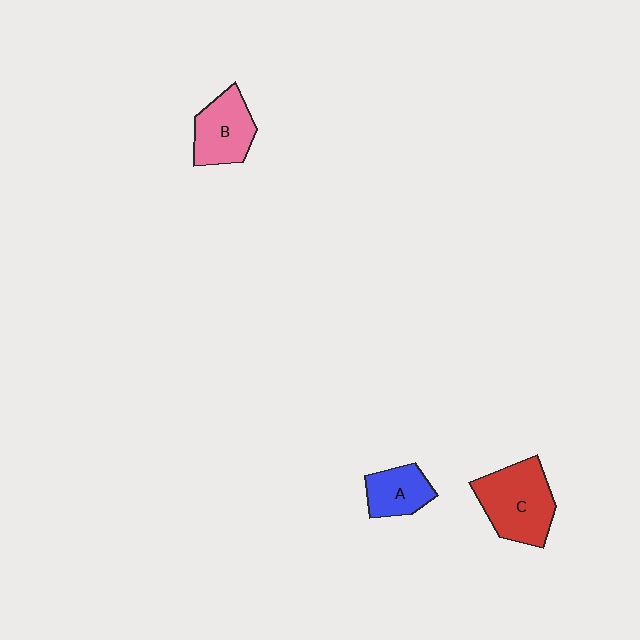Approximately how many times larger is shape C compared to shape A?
Approximately 1.8 times.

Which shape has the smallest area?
Shape A (blue).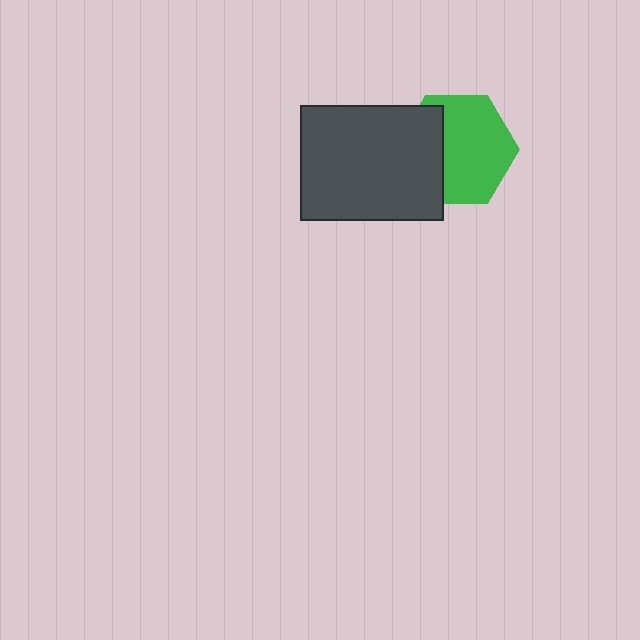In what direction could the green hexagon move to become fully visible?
The green hexagon could move right. That would shift it out from behind the dark gray rectangle entirely.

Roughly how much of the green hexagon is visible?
Most of it is visible (roughly 66%).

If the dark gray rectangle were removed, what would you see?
You would see the complete green hexagon.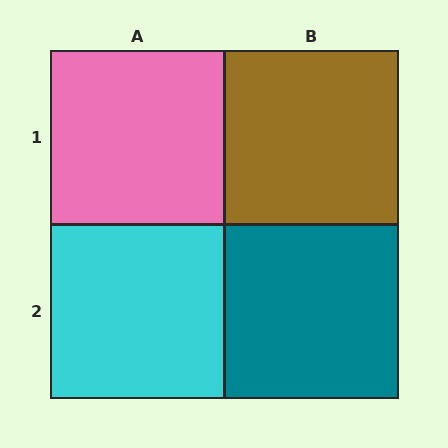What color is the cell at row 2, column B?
Teal.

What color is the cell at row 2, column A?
Cyan.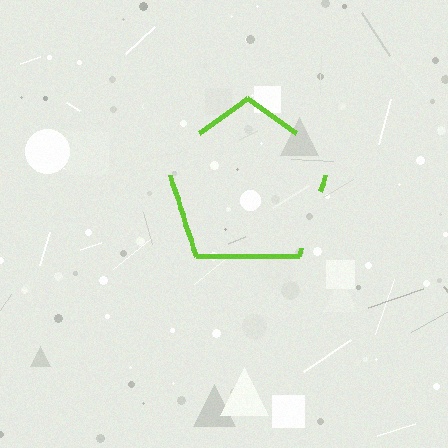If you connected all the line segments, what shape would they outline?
They would outline a pentagon.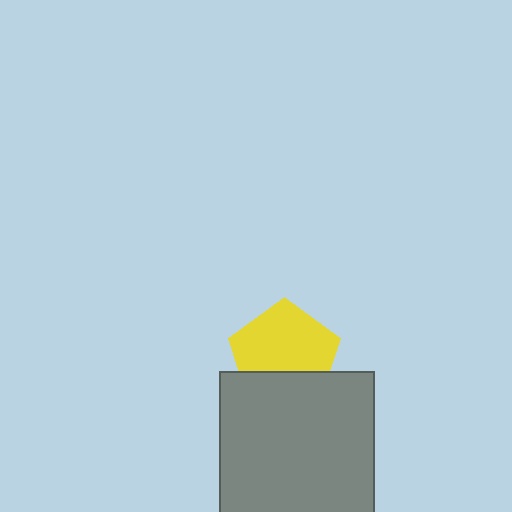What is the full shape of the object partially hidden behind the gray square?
The partially hidden object is a yellow pentagon.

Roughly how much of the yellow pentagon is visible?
Most of it is visible (roughly 69%).